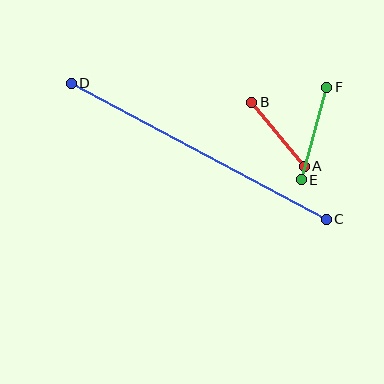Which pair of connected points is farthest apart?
Points C and D are farthest apart.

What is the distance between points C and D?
The distance is approximately 289 pixels.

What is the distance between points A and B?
The distance is approximately 83 pixels.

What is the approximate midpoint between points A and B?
The midpoint is at approximately (278, 134) pixels.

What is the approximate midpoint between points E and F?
The midpoint is at approximately (314, 134) pixels.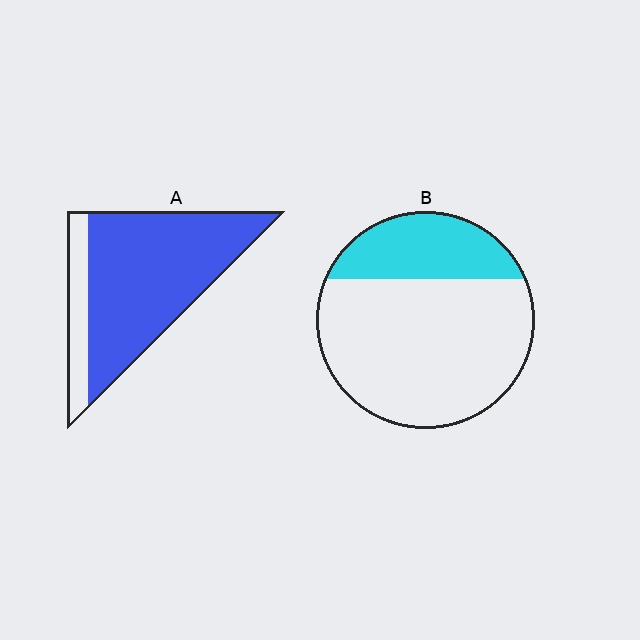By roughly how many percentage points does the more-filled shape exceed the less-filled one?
By roughly 55 percentage points (A over B).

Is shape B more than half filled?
No.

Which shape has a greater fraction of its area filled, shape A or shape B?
Shape A.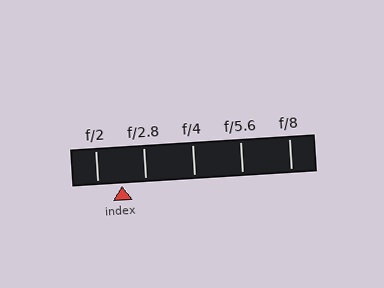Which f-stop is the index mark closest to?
The index mark is closest to f/2.8.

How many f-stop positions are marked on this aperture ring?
There are 5 f-stop positions marked.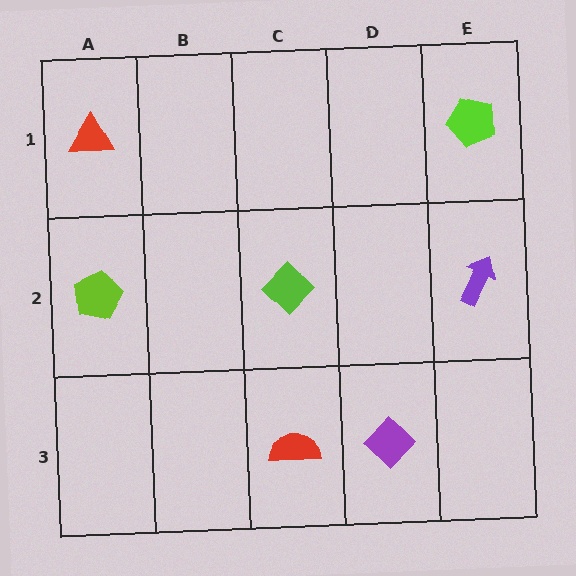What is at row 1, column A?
A red triangle.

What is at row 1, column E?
A lime pentagon.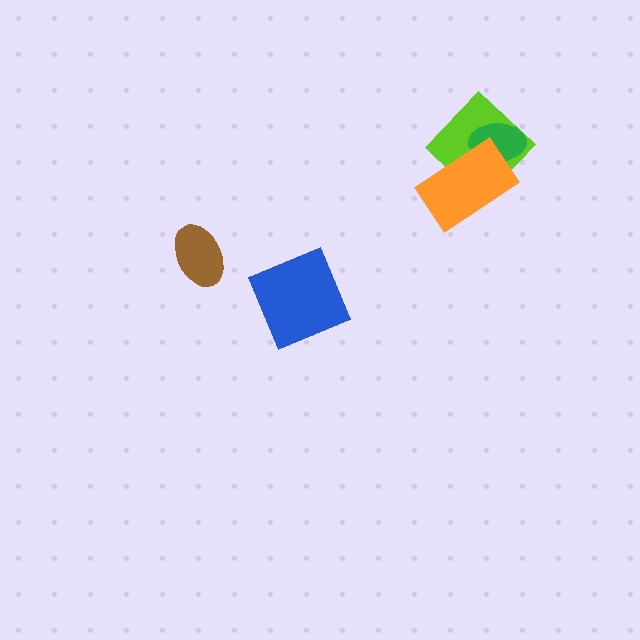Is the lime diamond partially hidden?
Yes, it is partially covered by another shape.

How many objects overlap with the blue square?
0 objects overlap with the blue square.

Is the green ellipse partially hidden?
Yes, it is partially covered by another shape.